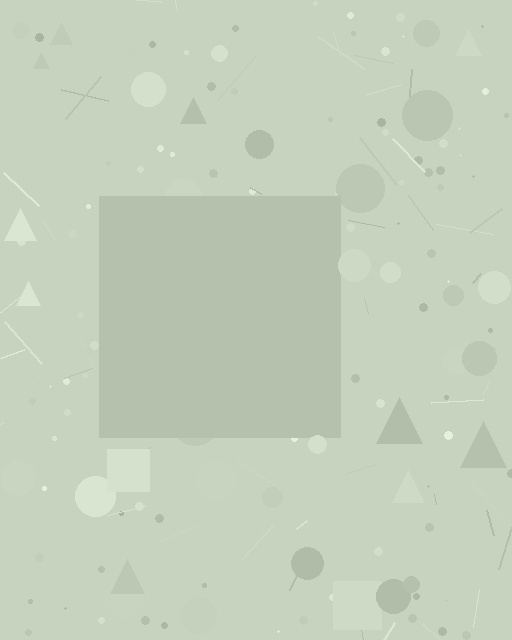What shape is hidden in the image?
A square is hidden in the image.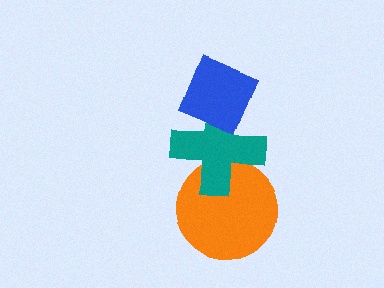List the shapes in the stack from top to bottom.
From top to bottom: the blue diamond, the teal cross, the orange circle.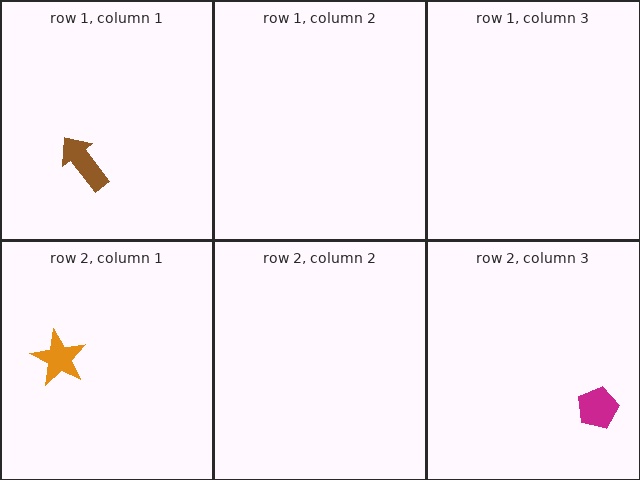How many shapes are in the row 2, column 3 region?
1.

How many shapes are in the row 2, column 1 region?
1.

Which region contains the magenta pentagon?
The row 2, column 3 region.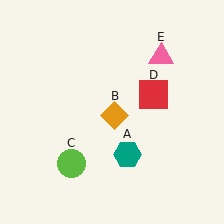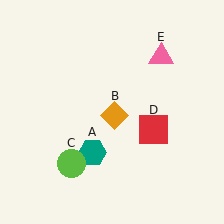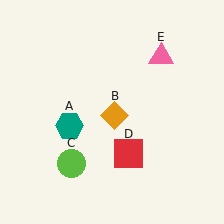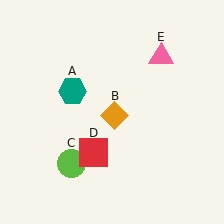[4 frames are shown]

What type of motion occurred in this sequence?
The teal hexagon (object A), red square (object D) rotated clockwise around the center of the scene.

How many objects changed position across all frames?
2 objects changed position: teal hexagon (object A), red square (object D).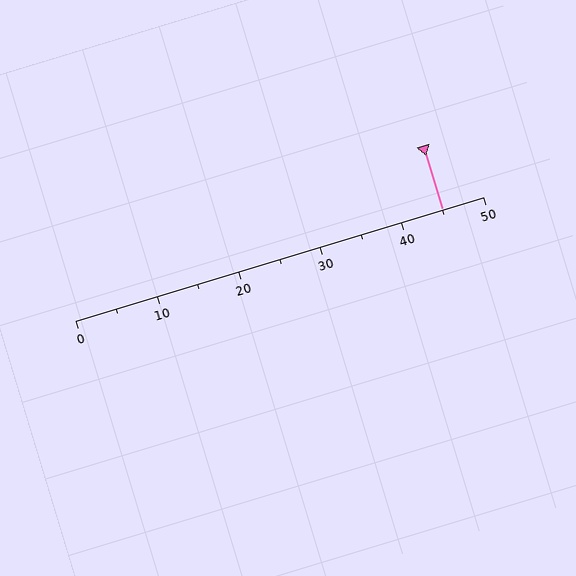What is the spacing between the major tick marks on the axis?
The major ticks are spaced 10 apart.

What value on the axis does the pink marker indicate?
The marker indicates approximately 45.